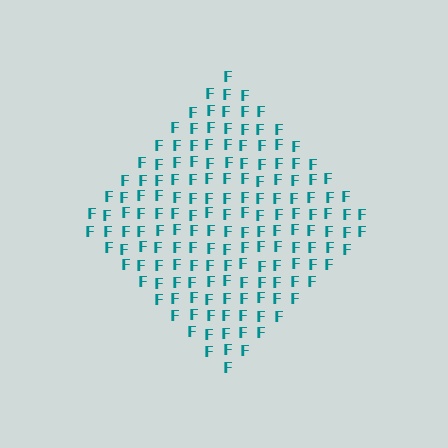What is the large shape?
The large shape is a diamond.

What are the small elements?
The small elements are letter F's.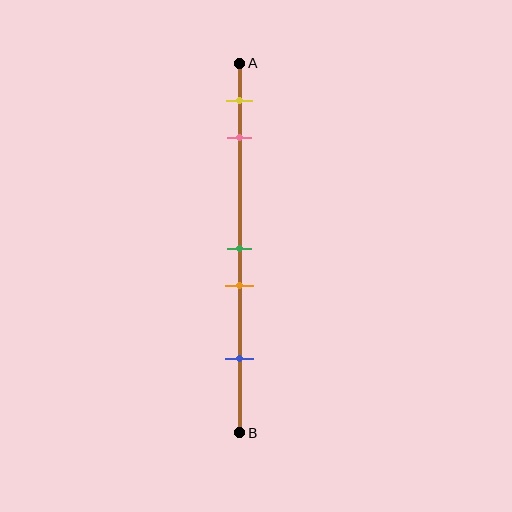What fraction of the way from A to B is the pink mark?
The pink mark is approximately 20% (0.2) of the way from A to B.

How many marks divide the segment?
There are 5 marks dividing the segment.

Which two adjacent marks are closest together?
The green and orange marks are the closest adjacent pair.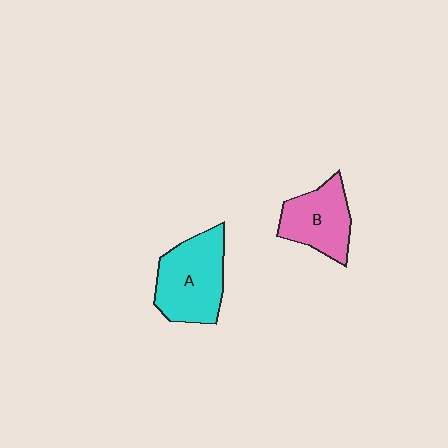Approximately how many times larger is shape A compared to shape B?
Approximately 1.3 times.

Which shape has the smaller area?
Shape B (pink).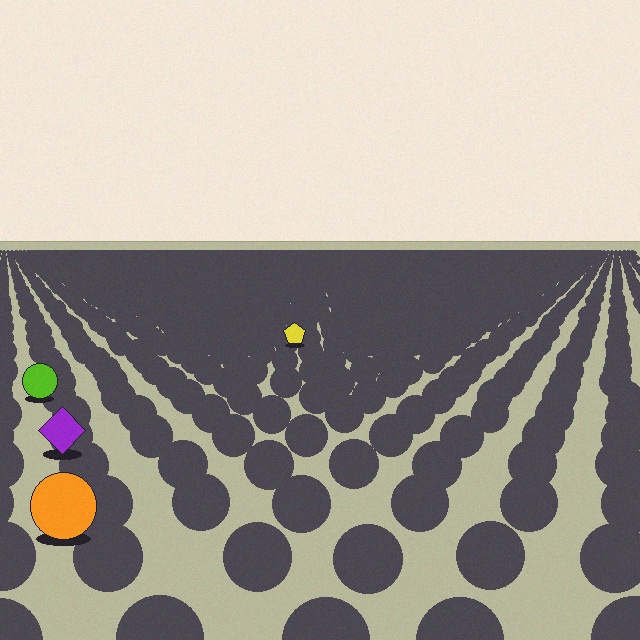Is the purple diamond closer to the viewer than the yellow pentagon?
Yes. The purple diamond is closer — you can tell from the texture gradient: the ground texture is coarser near it.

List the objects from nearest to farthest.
From nearest to farthest: the orange circle, the purple diamond, the lime circle, the yellow pentagon.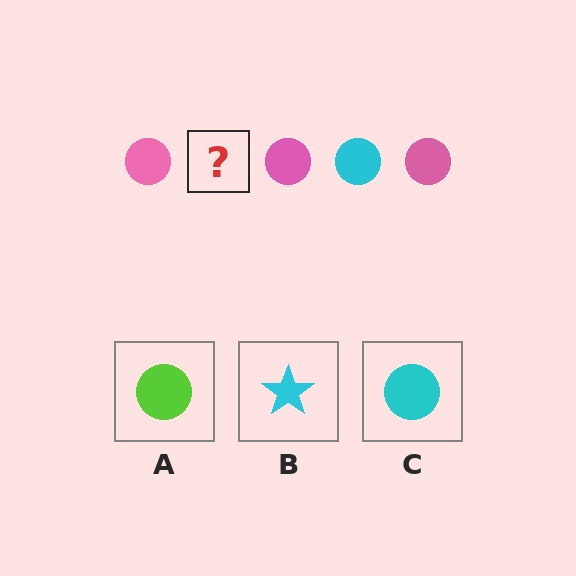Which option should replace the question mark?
Option C.